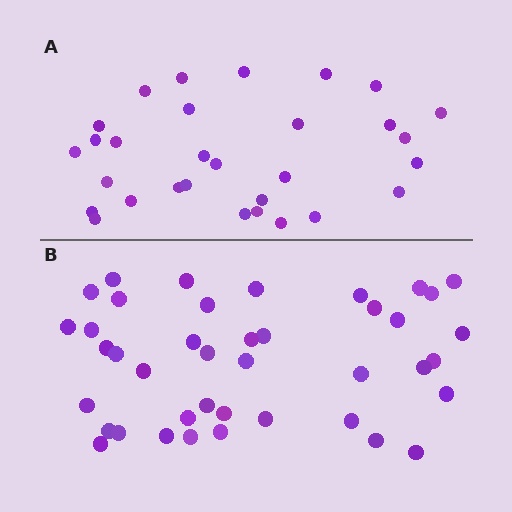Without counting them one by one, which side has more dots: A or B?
Region B (the bottom region) has more dots.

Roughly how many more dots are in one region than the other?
Region B has roughly 12 or so more dots than region A.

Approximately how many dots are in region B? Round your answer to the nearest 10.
About 40 dots. (The exact count is 41, which rounds to 40.)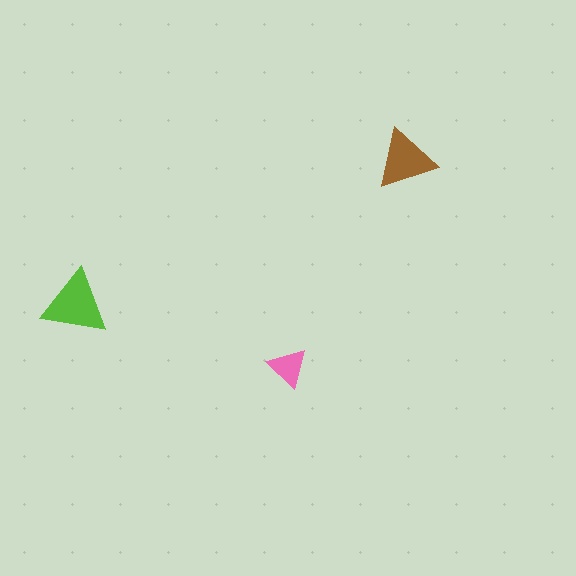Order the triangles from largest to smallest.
the lime one, the brown one, the pink one.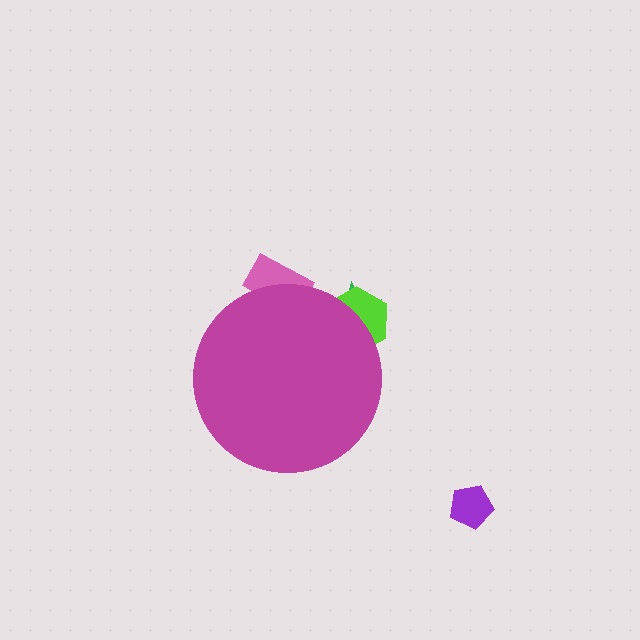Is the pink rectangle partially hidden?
Yes, the pink rectangle is partially hidden behind the magenta circle.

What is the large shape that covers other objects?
A magenta circle.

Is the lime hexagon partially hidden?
Yes, the lime hexagon is partially hidden behind the magenta circle.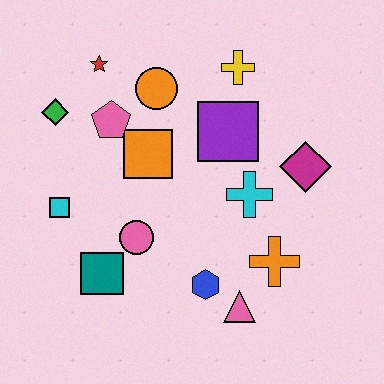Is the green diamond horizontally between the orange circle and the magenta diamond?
No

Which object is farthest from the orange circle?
The pink triangle is farthest from the orange circle.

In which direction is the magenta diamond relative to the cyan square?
The magenta diamond is to the right of the cyan square.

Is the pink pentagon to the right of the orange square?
No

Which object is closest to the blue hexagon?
The pink triangle is closest to the blue hexagon.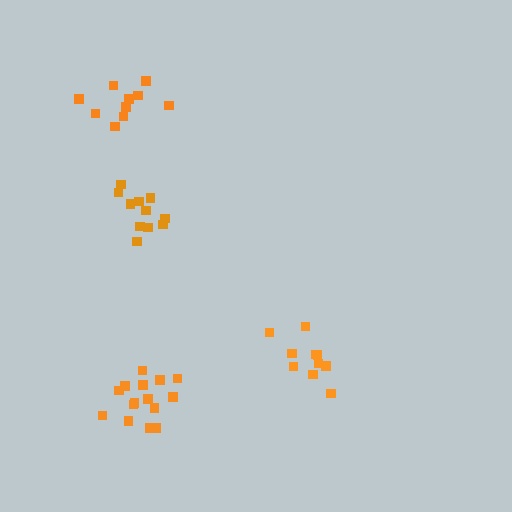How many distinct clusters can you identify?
There are 4 distinct clusters.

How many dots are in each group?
Group 1: 11 dots, Group 2: 10 dots, Group 3: 15 dots, Group 4: 10 dots (46 total).